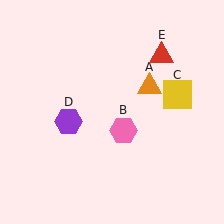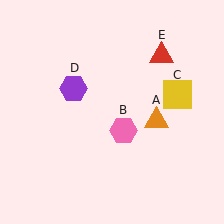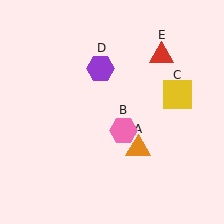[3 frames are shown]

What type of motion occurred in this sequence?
The orange triangle (object A), purple hexagon (object D) rotated clockwise around the center of the scene.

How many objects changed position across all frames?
2 objects changed position: orange triangle (object A), purple hexagon (object D).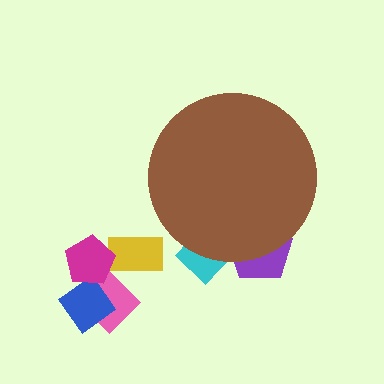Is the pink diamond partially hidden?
No, the pink diamond is fully visible.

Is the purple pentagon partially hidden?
Yes, the purple pentagon is partially hidden behind the brown circle.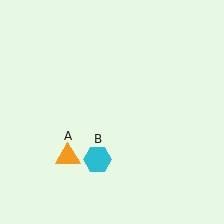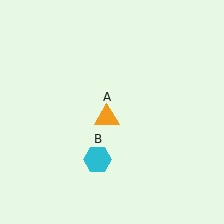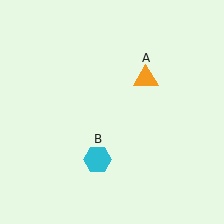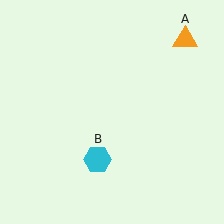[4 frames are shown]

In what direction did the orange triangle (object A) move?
The orange triangle (object A) moved up and to the right.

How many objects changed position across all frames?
1 object changed position: orange triangle (object A).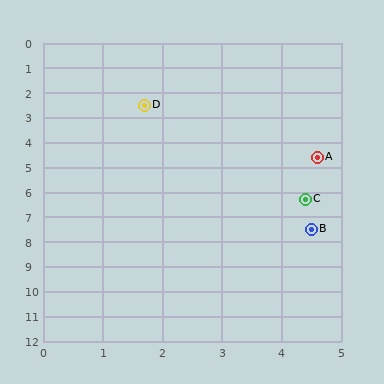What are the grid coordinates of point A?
Point A is at approximately (4.6, 4.6).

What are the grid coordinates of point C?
Point C is at approximately (4.4, 6.3).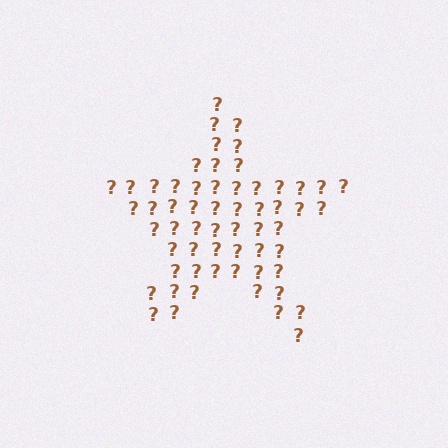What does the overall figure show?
The overall figure shows a star.